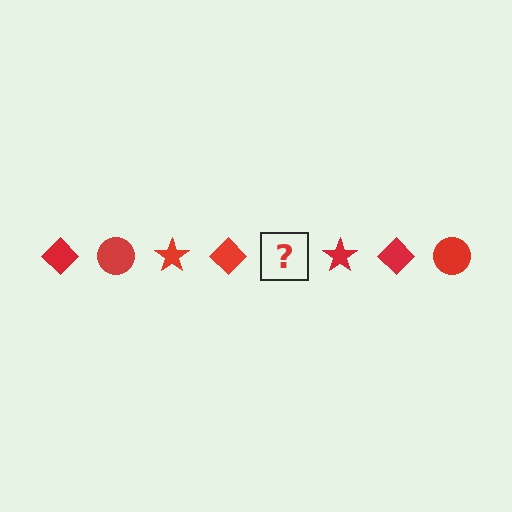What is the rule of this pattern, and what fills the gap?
The rule is that the pattern cycles through diamond, circle, star shapes in red. The gap should be filled with a red circle.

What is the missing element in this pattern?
The missing element is a red circle.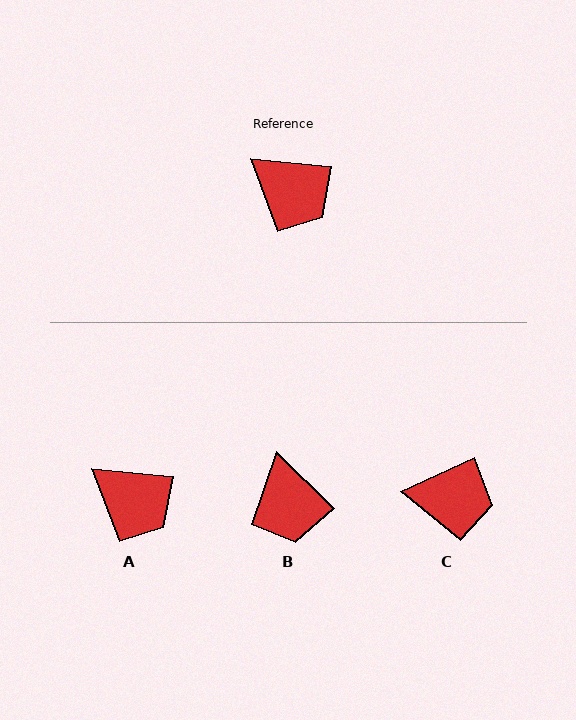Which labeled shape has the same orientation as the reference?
A.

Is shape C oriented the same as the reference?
No, it is off by about 31 degrees.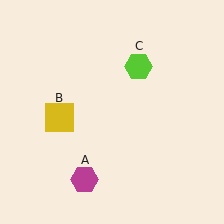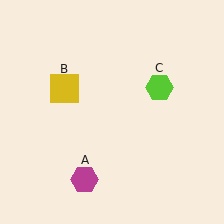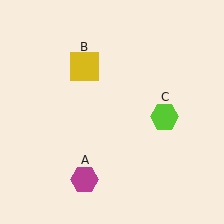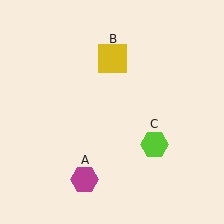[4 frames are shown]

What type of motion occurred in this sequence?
The yellow square (object B), lime hexagon (object C) rotated clockwise around the center of the scene.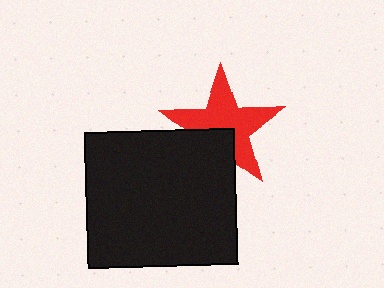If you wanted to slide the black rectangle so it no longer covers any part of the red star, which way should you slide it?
Slide it down — that is the most direct way to separate the two shapes.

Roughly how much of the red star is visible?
Most of it is visible (roughly 69%).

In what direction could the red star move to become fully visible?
The red star could move up. That would shift it out from behind the black rectangle entirely.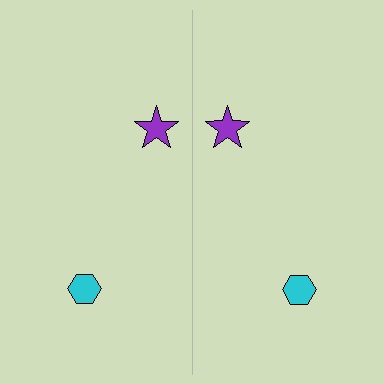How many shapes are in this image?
There are 4 shapes in this image.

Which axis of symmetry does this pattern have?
The pattern has a vertical axis of symmetry running through the center of the image.